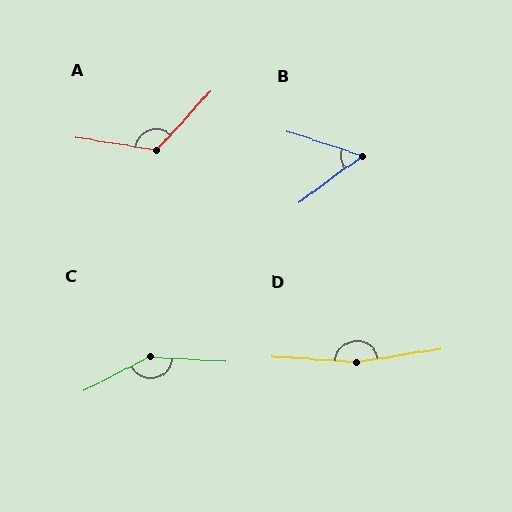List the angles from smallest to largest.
B (54°), A (124°), C (150°), D (167°).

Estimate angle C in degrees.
Approximately 150 degrees.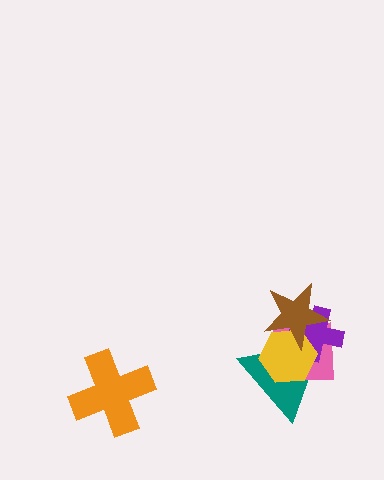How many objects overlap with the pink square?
4 objects overlap with the pink square.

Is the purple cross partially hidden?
Yes, it is partially covered by another shape.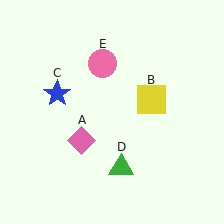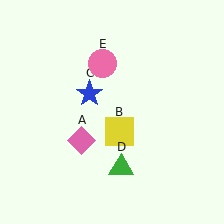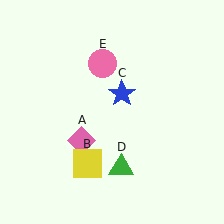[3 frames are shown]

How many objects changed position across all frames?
2 objects changed position: yellow square (object B), blue star (object C).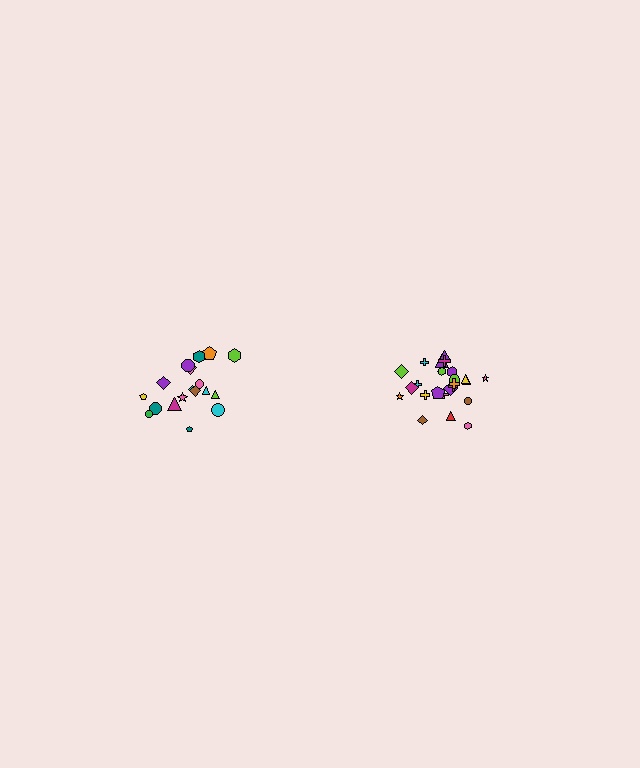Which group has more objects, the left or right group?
The right group.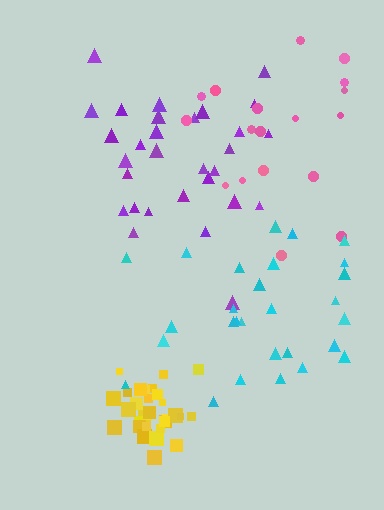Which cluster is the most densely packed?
Yellow.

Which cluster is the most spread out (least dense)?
Pink.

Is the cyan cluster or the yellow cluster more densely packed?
Yellow.